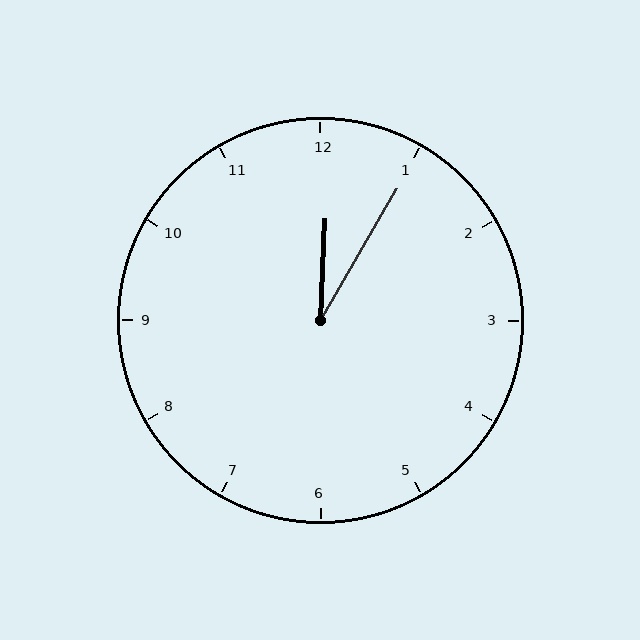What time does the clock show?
12:05.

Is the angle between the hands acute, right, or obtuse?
It is acute.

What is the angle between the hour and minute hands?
Approximately 28 degrees.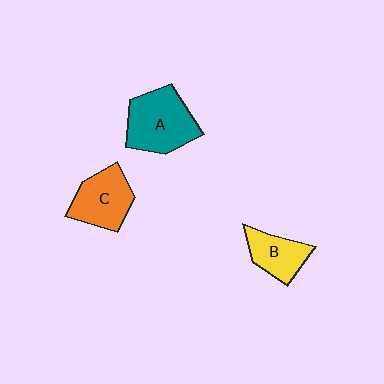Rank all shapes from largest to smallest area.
From largest to smallest: A (teal), C (orange), B (yellow).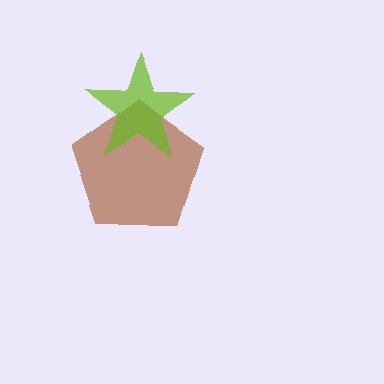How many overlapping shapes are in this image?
There are 2 overlapping shapes in the image.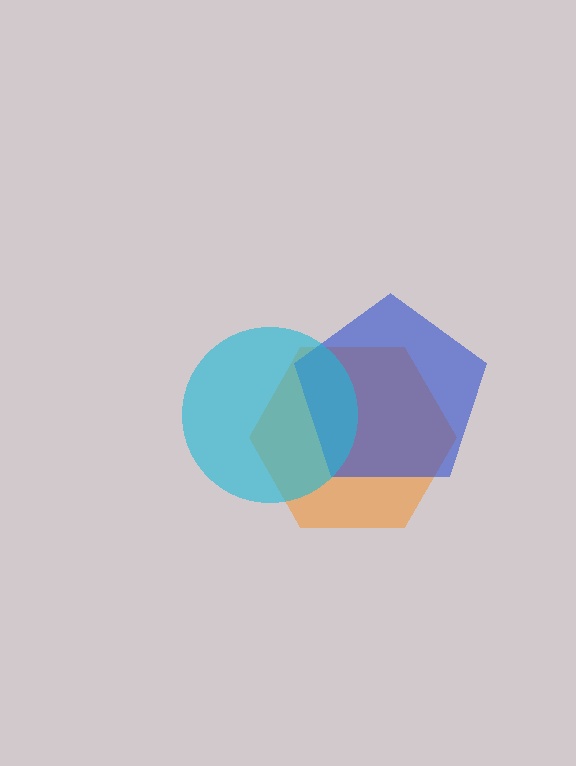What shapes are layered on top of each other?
The layered shapes are: an orange hexagon, a blue pentagon, a cyan circle.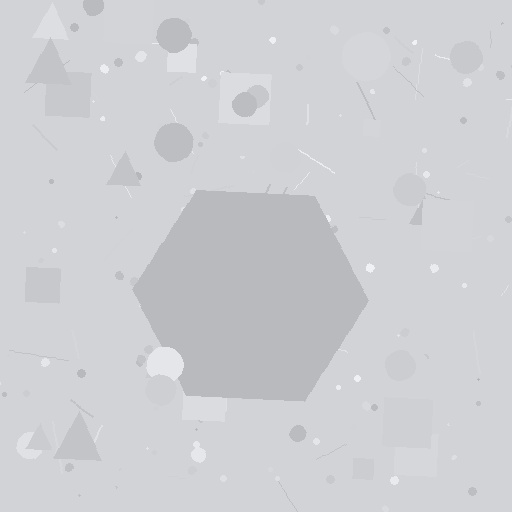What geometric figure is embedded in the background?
A hexagon is embedded in the background.